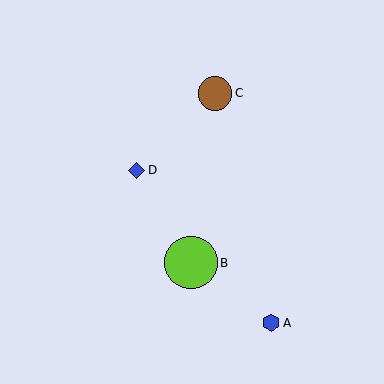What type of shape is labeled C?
Shape C is a brown circle.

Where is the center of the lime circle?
The center of the lime circle is at (191, 263).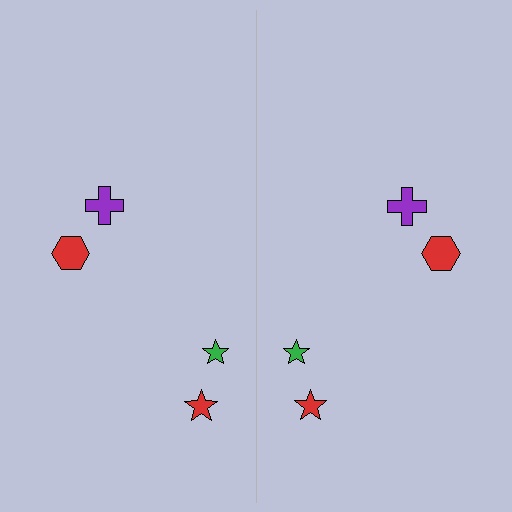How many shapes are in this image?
There are 8 shapes in this image.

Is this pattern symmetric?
Yes, this pattern has bilateral (reflection) symmetry.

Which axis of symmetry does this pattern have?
The pattern has a vertical axis of symmetry running through the center of the image.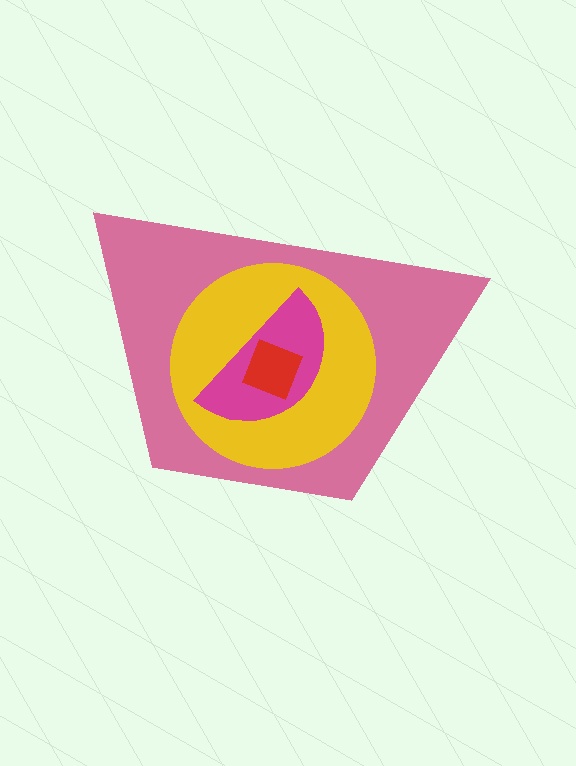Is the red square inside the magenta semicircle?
Yes.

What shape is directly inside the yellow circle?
The magenta semicircle.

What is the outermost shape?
The pink trapezoid.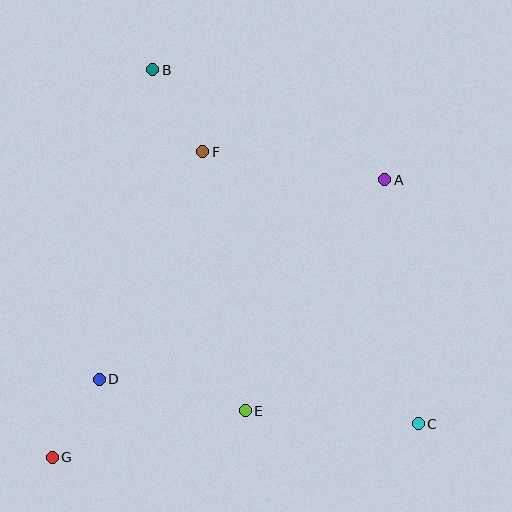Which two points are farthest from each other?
Points B and C are farthest from each other.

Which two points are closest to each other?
Points D and G are closest to each other.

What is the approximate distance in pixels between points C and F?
The distance between C and F is approximately 347 pixels.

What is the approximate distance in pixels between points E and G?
The distance between E and G is approximately 198 pixels.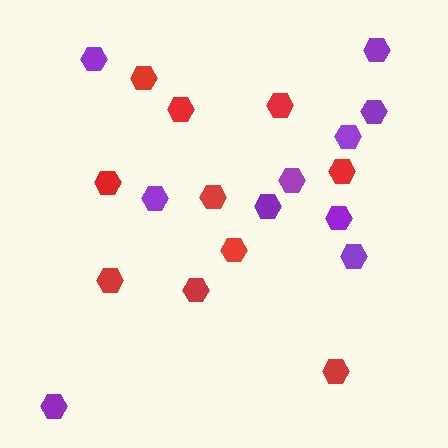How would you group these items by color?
There are 2 groups: one group of red hexagons (10) and one group of purple hexagons (10).